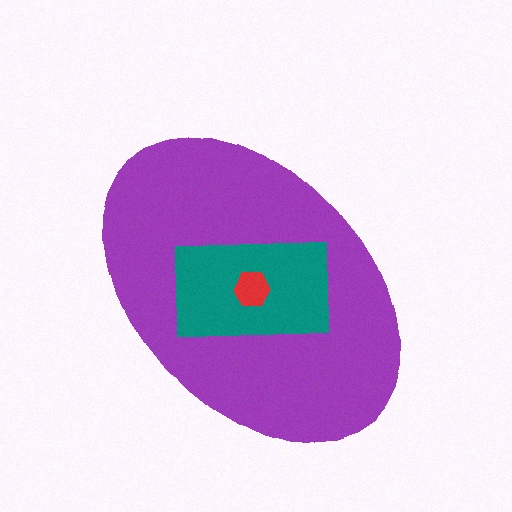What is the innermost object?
The red hexagon.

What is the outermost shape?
The purple ellipse.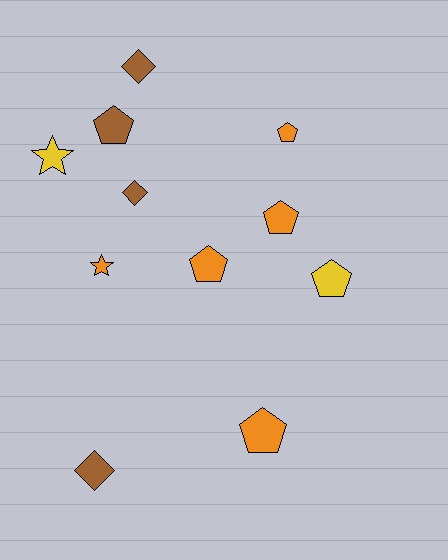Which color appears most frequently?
Orange, with 5 objects.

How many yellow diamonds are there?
There are no yellow diamonds.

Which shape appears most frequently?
Pentagon, with 6 objects.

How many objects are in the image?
There are 11 objects.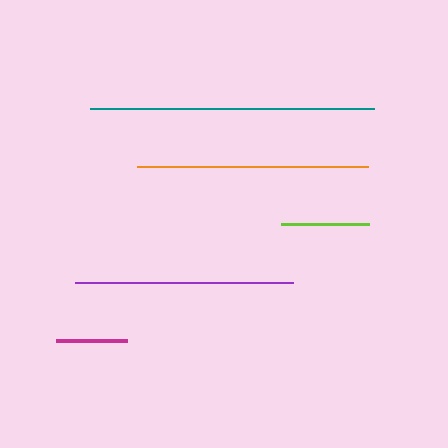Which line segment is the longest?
The teal line is the longest at approximately 284 pixels.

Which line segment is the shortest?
The magenta line is the shortest at approximately 71 pixels.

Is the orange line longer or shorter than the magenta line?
The orange line is longer than the magenta line.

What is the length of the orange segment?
The orange segment is approximately 231 pixels long.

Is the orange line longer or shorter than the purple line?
The orange line is longer than the purple line.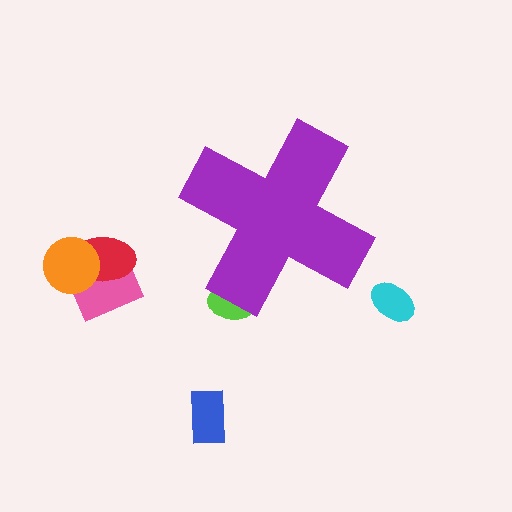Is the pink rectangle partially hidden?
No, the pink rectangle is fully visible.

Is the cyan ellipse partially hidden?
No, the cyan ellipse is fully visible.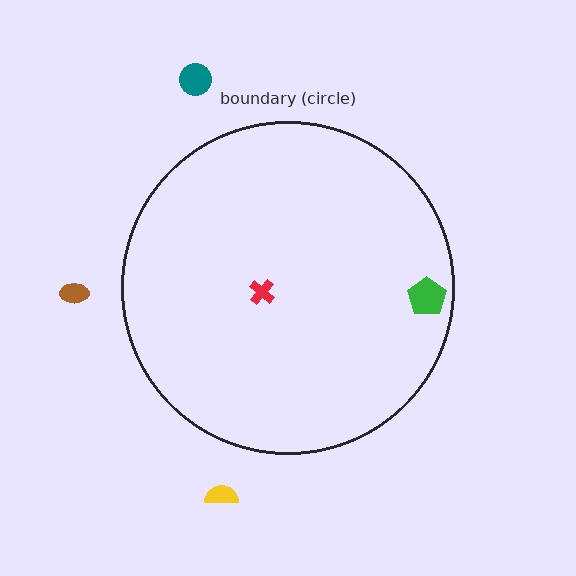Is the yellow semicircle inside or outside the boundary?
Outside.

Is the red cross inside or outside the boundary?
Inside.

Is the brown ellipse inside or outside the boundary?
Outside.